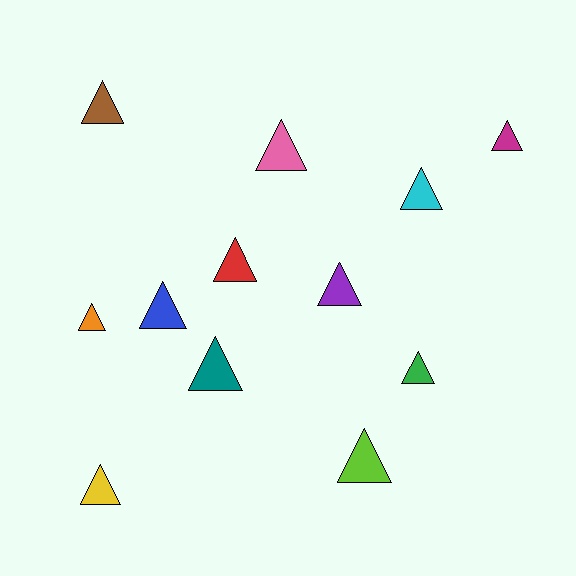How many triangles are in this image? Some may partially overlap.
There are 12 triangles.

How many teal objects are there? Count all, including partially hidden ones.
There is 1 teal object.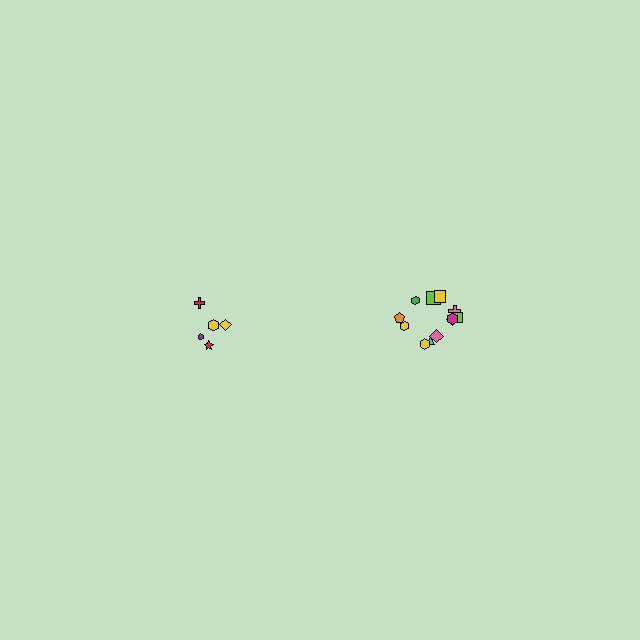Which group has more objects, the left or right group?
The right group.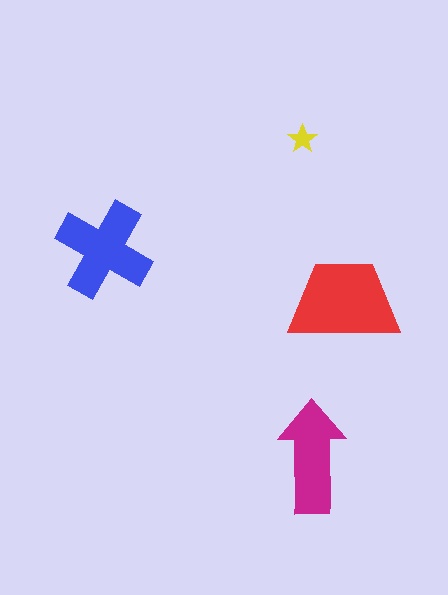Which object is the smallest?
The yellow star.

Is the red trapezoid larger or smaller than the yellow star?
Larger.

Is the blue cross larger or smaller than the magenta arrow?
Larger.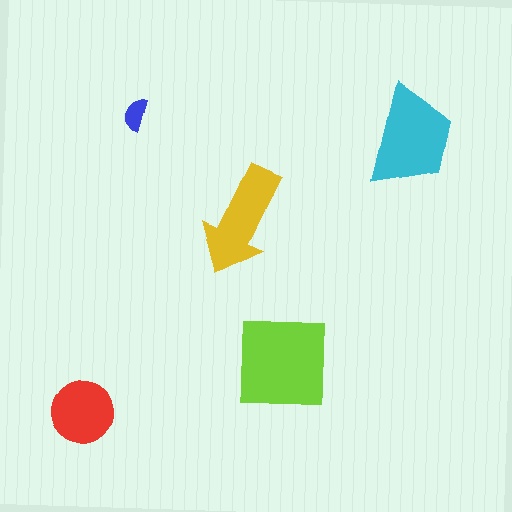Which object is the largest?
The lime square.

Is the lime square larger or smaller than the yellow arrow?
Larger.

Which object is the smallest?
The blue semicircle.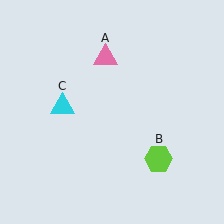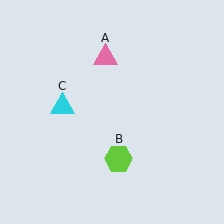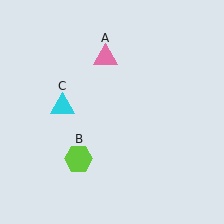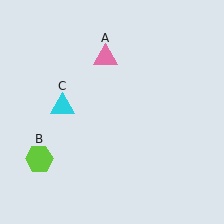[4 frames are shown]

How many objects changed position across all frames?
1 object changed position: lime hexagon (object B).